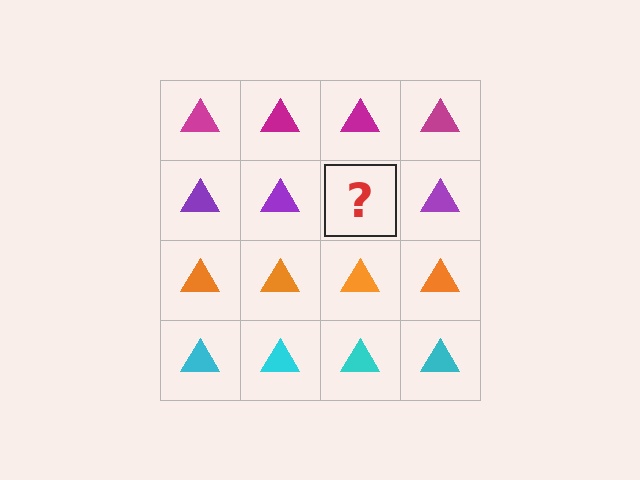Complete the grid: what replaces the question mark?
The question mark should be replaced with a purple triangle.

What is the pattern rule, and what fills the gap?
The rule is that each row has a consistent color. The gap should be filled with a purple triangle.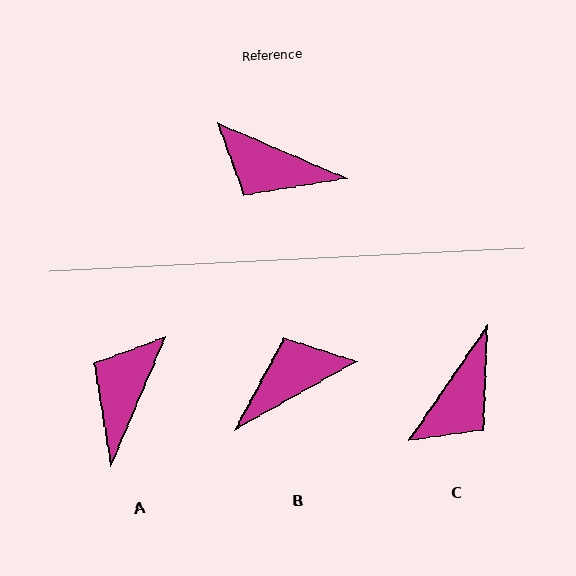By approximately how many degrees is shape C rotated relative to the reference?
Approximately 79 degrees counter-clockwise.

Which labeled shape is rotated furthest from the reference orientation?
B, about 127 degrees away.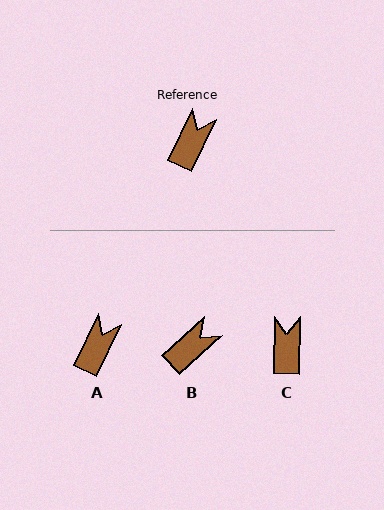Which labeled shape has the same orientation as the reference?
A.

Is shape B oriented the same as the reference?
No, it is off by about 22 degrees.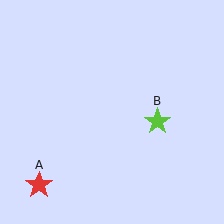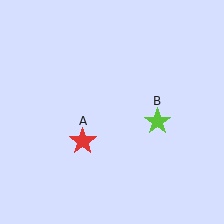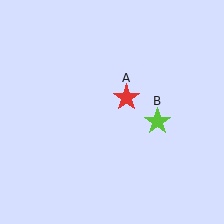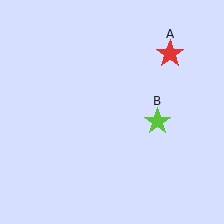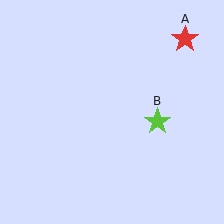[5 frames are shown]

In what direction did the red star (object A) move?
The red star (object A) moved up and to the right.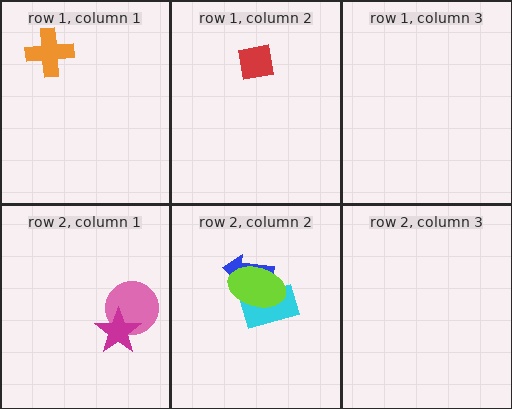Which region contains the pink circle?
The row 2, column 1 region.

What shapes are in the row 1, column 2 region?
The red square.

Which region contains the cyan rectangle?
The row 2, column 2 region.